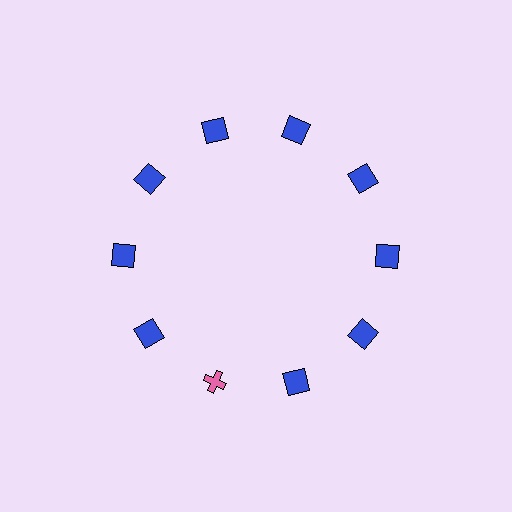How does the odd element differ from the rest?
It differs in both color (pink instead of blue) and shape (cross instead of square).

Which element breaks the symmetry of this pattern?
The pink cross at roughly the 7 o'clock position breaks the symmetry. All other shapes are blue squares.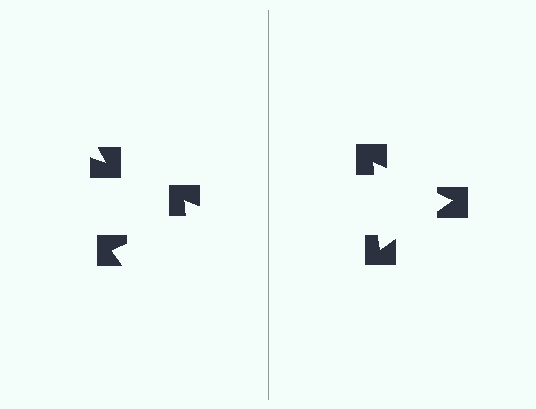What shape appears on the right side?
An illusory triangle.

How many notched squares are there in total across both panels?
6 — 3 on each side.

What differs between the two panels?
The notched squares are positioned identically on both sides; only the wedge orientations differ. On the right they align to a triangle; on the left they are misaligned.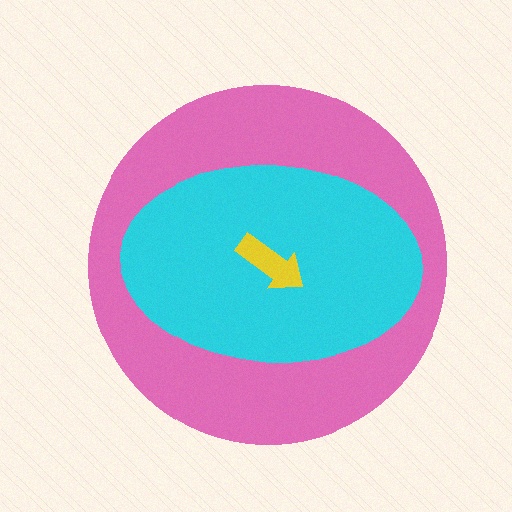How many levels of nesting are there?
3.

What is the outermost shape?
The pink circle.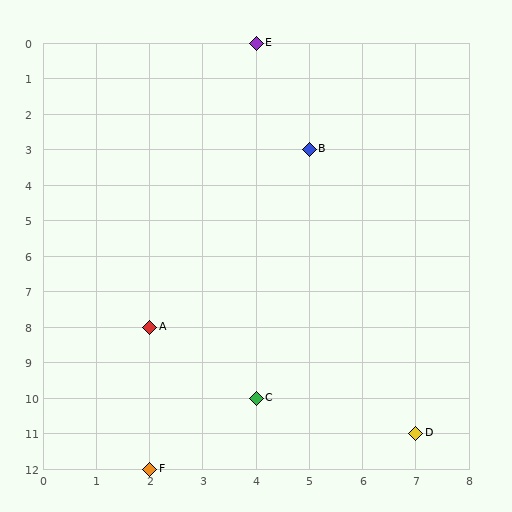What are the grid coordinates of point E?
Point E is at grid coordinates (4, 0).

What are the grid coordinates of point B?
Point B is at grid coordinates (5, 3).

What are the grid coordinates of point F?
Point F is at grid coordinates (2, 12).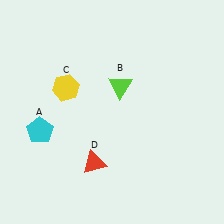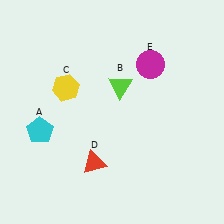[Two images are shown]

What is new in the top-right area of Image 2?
A magenta circle (E) was added in the top-right area of Image 2.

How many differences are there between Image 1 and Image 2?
There is 1 difference between the two images.